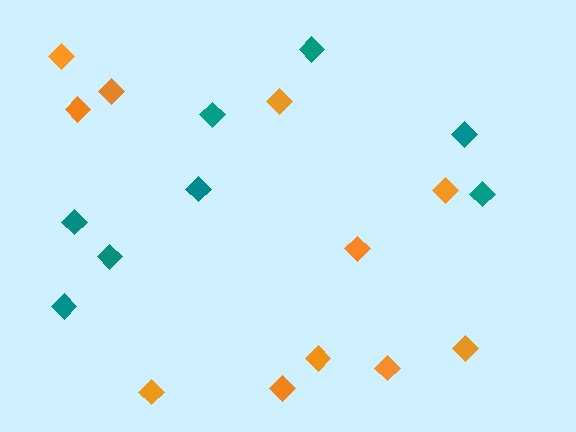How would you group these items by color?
There are 2 groups: one group of teal diamonds (8) and one group of orange diamonds (11).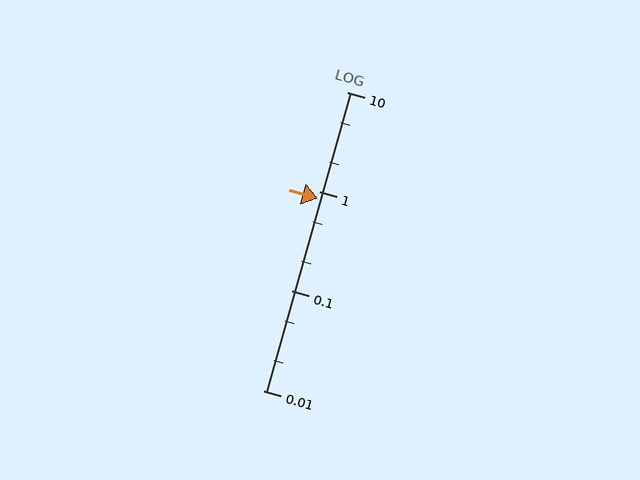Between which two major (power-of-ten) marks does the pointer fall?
The pointer is between 0.1 and 1.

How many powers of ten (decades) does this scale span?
The scale spans 3 decades, from 0.01 to 10.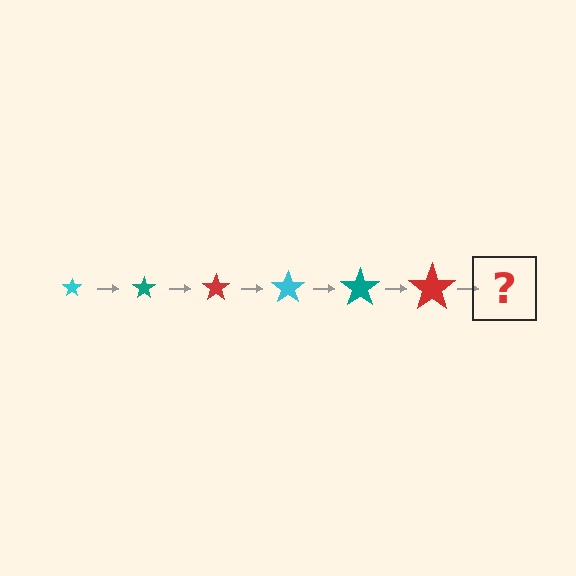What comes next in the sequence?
The next element should be a cyan star, larger than the previous one.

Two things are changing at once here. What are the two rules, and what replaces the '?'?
The two rules are that the star grows larger each step and the color cycles through cyan, teal, and red. The '?' should be a cyan star, larger than the previous one.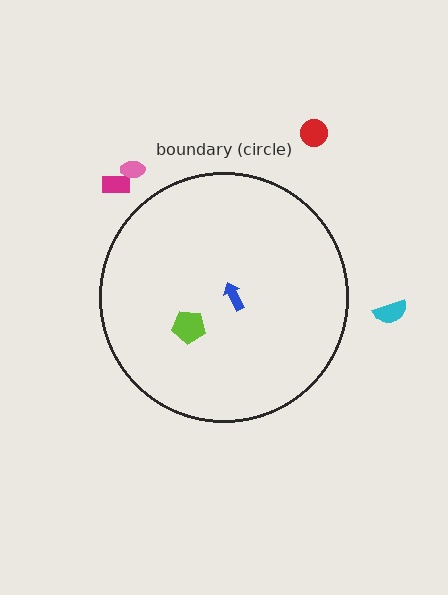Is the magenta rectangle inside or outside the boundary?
Outside.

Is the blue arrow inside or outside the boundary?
Inside.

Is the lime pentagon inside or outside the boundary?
Inside.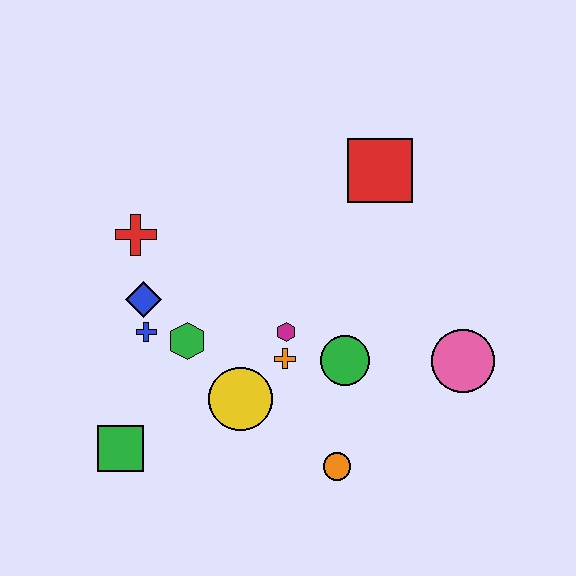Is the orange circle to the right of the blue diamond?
Yes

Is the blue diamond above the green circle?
Yes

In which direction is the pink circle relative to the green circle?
The pink circle is to the right of the green circle.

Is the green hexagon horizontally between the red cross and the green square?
No